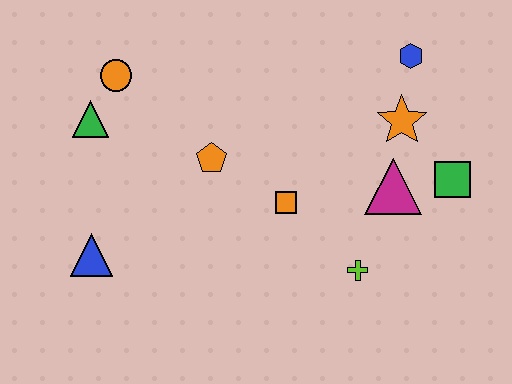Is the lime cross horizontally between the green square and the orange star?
No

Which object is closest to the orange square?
The orange pentagon is closest to the orange square.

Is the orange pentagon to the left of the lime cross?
Yes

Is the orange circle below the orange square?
No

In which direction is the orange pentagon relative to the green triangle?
The orange pentagon is to the right of the green triangle.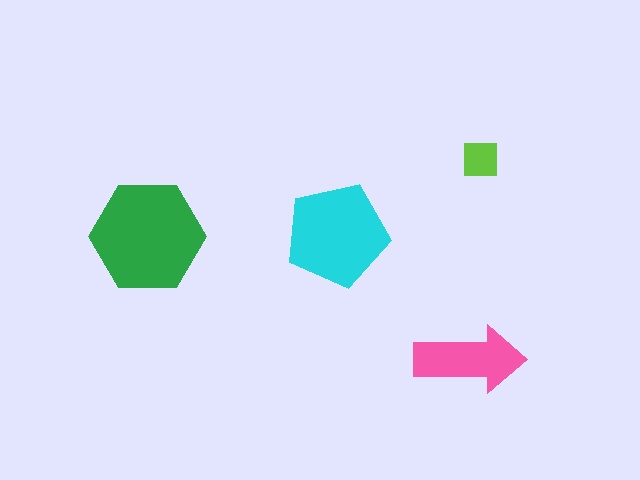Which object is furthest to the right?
The lime square is rightmost.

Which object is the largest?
The green hexagon.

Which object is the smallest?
The lime square.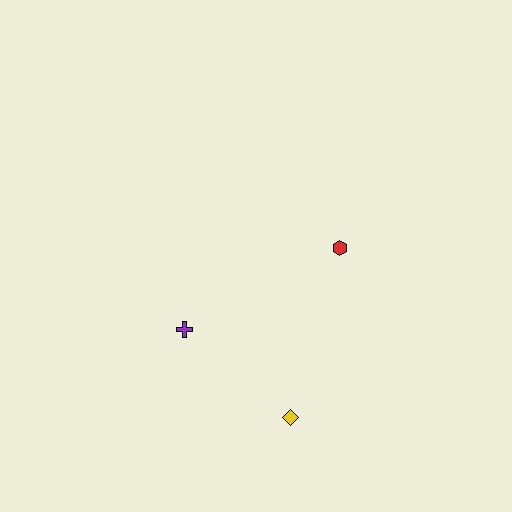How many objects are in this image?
There are 3 objects.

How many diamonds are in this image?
There is 1 diamond.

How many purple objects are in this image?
There is 1 purple object.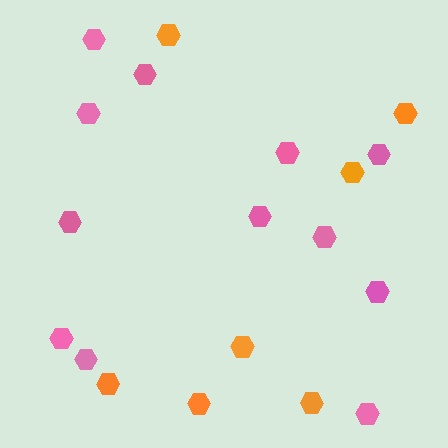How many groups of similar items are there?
There are 2 groups: one group of orange hexagons (7) and one group of pink hexagons (12).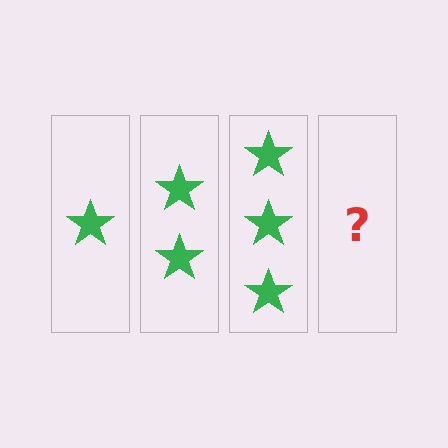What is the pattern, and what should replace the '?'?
The pattern is that each step adds one more star. The '?' should be 4 stars.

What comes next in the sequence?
The next element should be 4 stars.